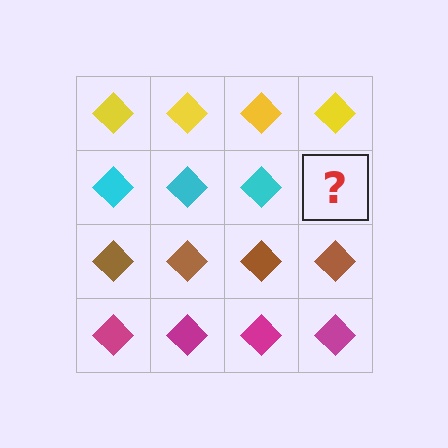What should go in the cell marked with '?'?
The missing cell should contain a cyan diamond.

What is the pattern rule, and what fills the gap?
The rule is that each row has a consistent color. The gap should be filled with a cyan diamond.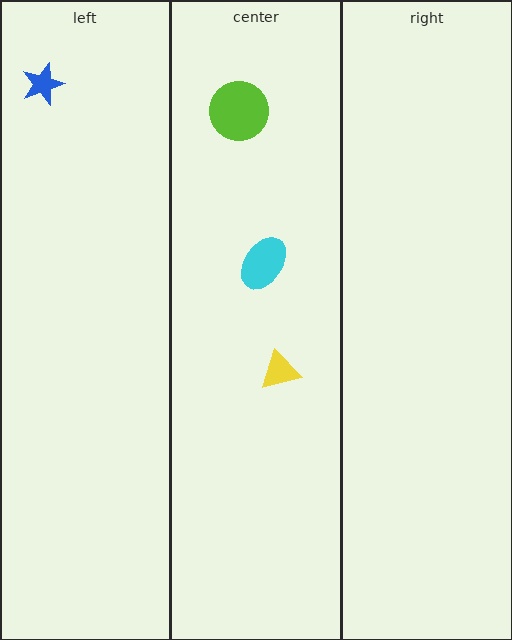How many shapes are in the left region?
1.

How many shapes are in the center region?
3.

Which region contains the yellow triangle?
The center region.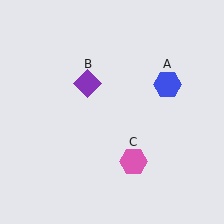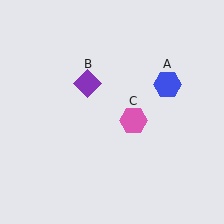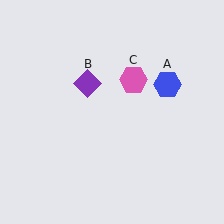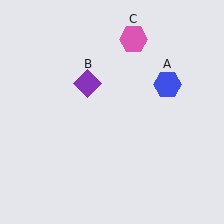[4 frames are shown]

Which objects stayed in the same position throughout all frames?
Blue hexagon (object A) and purple diamond (object B) remained stationary.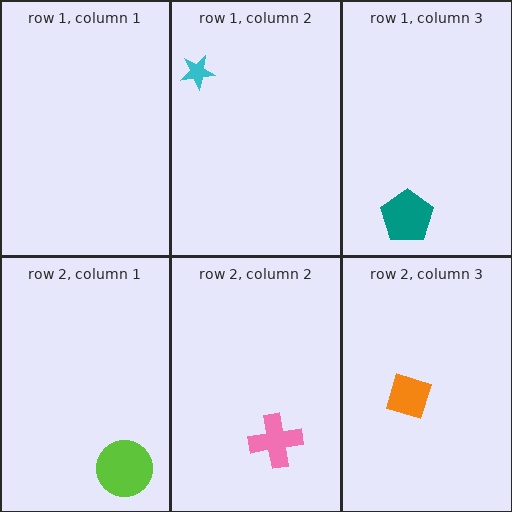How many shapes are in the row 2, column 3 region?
1.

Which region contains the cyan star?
The row 1, column 2 region.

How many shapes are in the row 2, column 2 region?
1.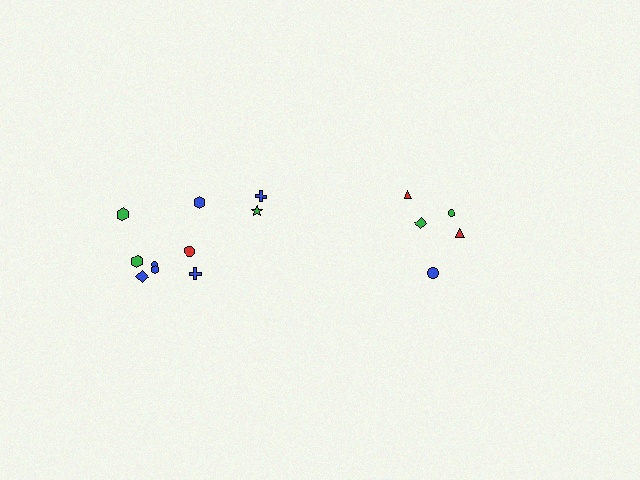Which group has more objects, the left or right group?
The left group.